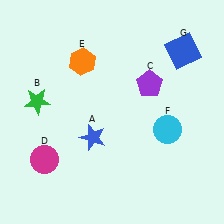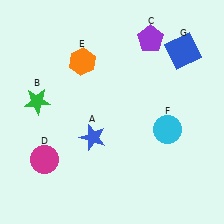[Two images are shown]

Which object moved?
The purple pentagon (C) moved up.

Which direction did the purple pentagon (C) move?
The purple pentagon (C) moved up.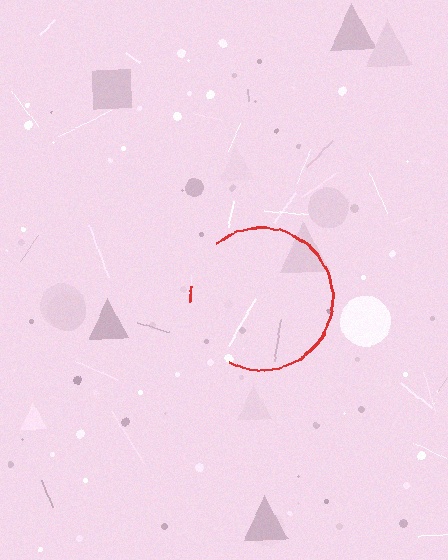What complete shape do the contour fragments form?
The contour fragments form a circle.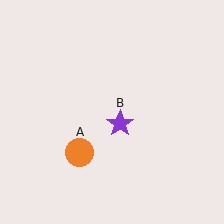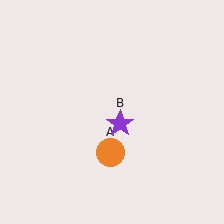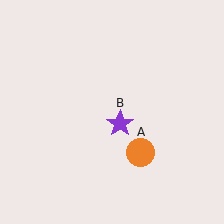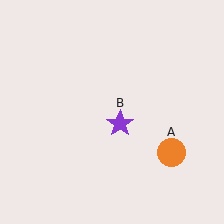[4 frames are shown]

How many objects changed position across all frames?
1 object changed position: orange circle (object A).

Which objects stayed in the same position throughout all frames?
Purple star (object B) remained stationary.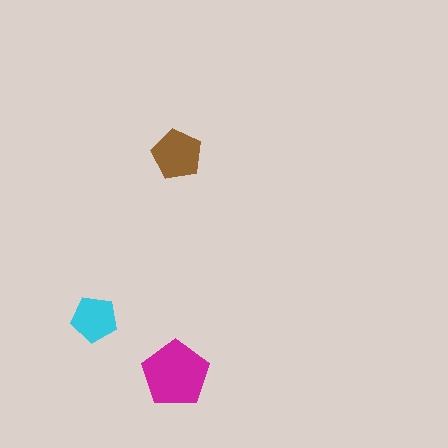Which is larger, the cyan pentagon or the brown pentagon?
The brown one.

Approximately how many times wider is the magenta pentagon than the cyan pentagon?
About 1.5 times wider.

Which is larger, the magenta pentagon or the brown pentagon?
The magenta one.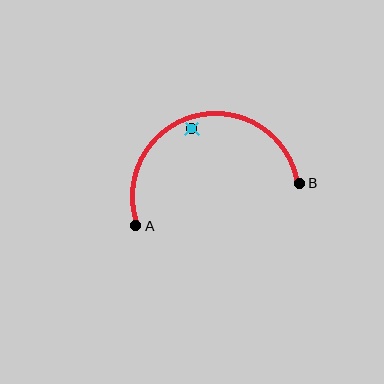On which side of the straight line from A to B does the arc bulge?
The arc bulges above the straight line connecting A and B.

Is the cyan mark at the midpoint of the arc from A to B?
No — the cyan mark does not lie on the arc at all. It sits slightly inside the curve.